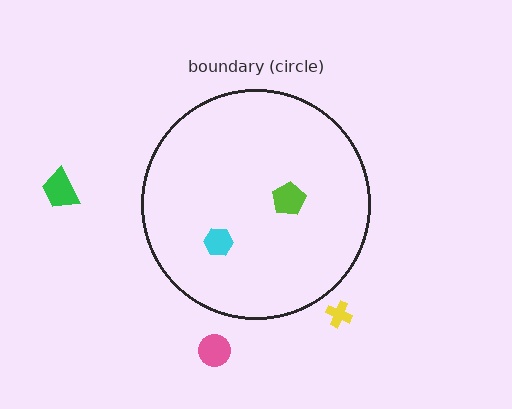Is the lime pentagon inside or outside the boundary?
Inside.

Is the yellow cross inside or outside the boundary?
Outside.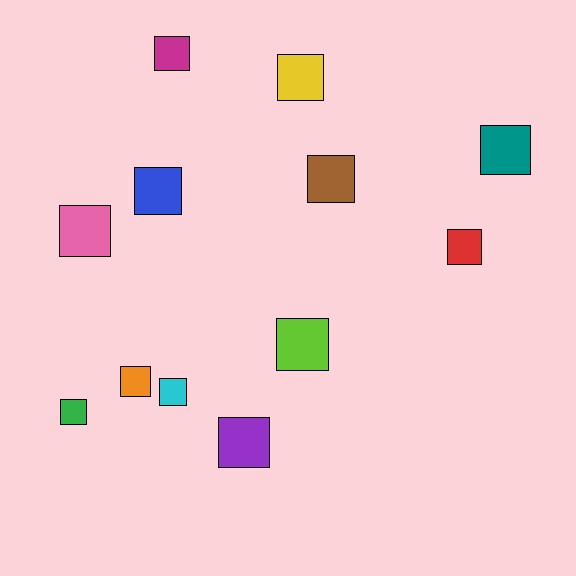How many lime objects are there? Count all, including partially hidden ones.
There is 1 lime object.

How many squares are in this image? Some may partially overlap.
There are 12 squares.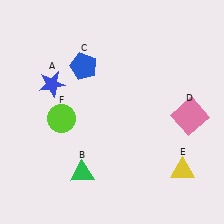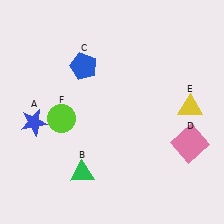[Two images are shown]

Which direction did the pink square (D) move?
The pink square (D) moved down.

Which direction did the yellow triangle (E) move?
The yellow triangle (E) moved up.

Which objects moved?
The objects that moved are: the blue star (A), the pink square (D), the yellow triangle (E).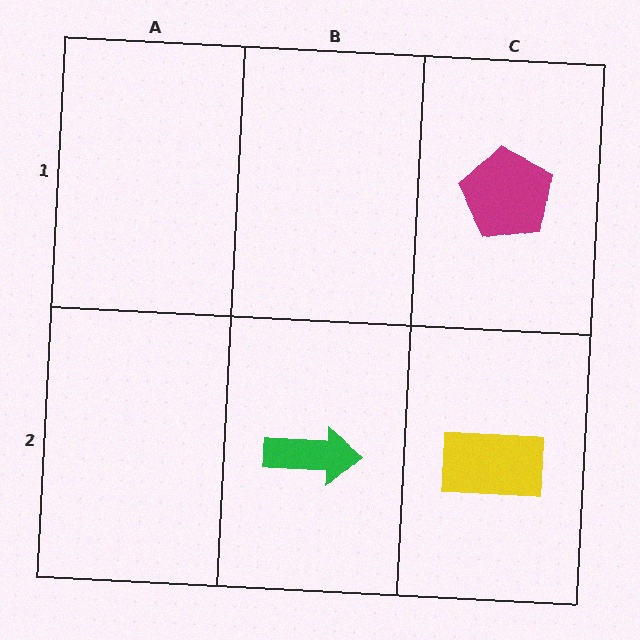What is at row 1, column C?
A magenta pentagon.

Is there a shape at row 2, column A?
No, that cell is empty.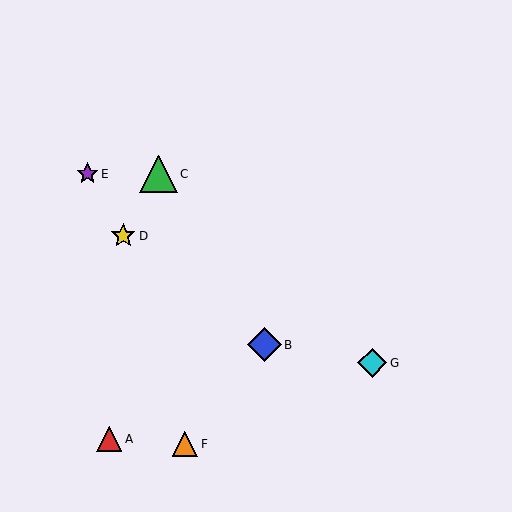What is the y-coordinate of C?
Object C is at y≈174.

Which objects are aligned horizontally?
Objects C, E are aligned horizontally.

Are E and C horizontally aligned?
Yes, both are at y≈174.